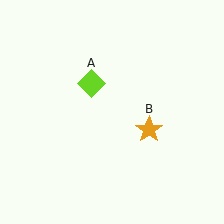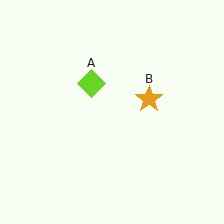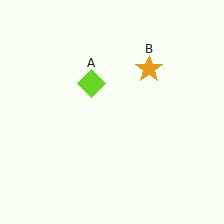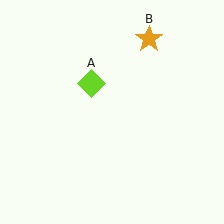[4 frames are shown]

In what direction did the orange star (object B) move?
The orange star (object B) moved up.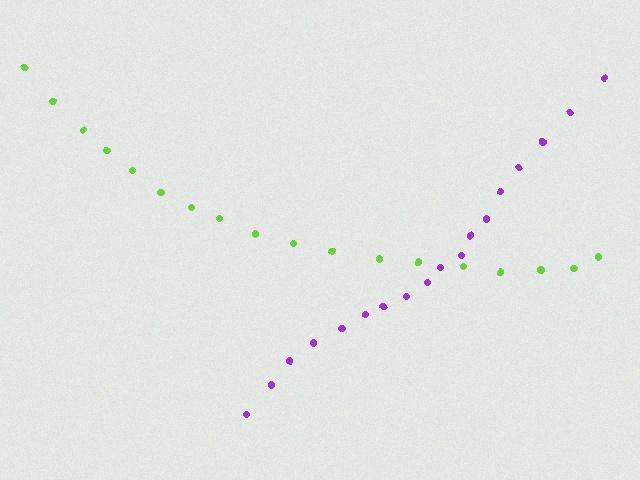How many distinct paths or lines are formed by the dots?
There are 2 distinct paths.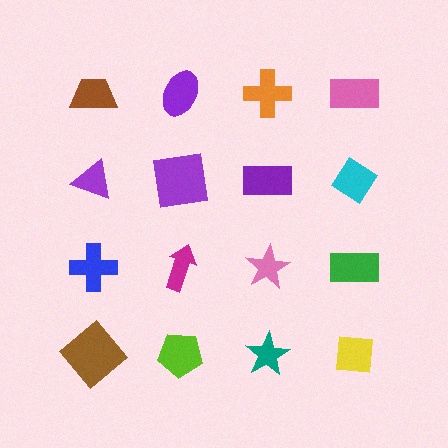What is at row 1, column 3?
An orange cross.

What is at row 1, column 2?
A purple ellipse.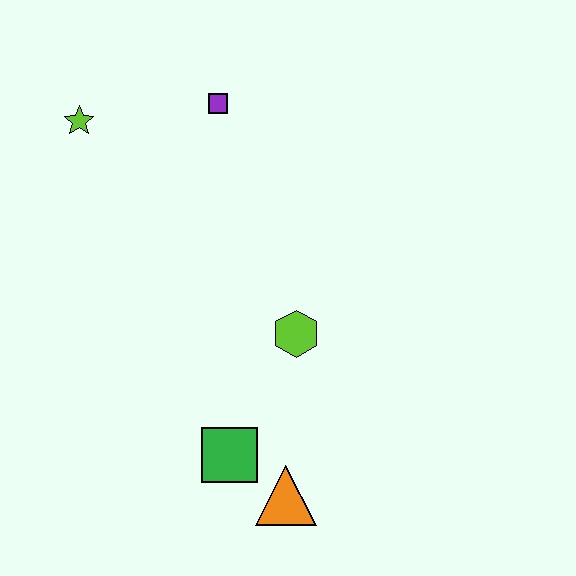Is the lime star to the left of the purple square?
Yes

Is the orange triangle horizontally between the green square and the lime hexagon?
Yes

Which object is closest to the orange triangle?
The green square is closest to the orange triangle.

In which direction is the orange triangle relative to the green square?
The orange triangle is to the right of the green square.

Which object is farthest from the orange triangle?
The lime star is farthest from the orange triangle.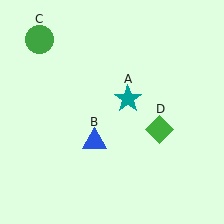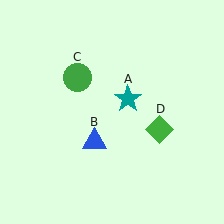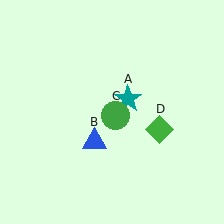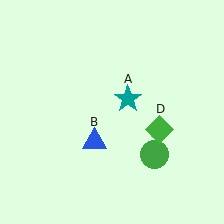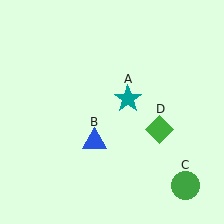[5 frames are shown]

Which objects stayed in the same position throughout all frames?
Teal star (object A) and blue triangle (object B) and green diamond (object D) remained stationary.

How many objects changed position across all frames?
1 object changed position: green circle (object C).